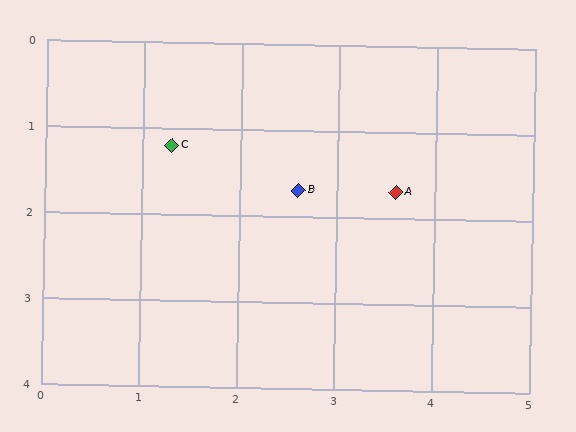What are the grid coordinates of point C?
Point C is at approximately (1.3, 1.2).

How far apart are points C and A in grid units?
Points C and A are about 2.4 grid units apart.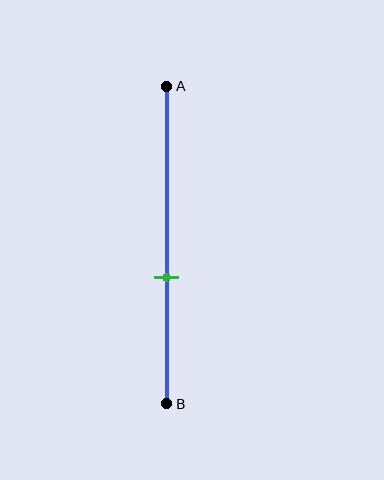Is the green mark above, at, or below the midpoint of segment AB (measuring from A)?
The green mark is below the midpoint of segment AB.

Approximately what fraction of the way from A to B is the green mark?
The green mark is approximately 60% of the way from A to B.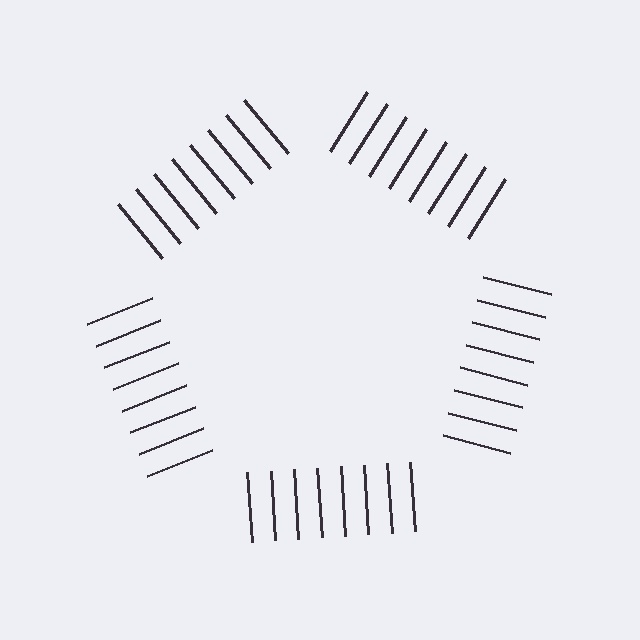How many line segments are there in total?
40 — 8 along each of the 5 edges.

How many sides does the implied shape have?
5 sides — the line-ends trace a pentagon.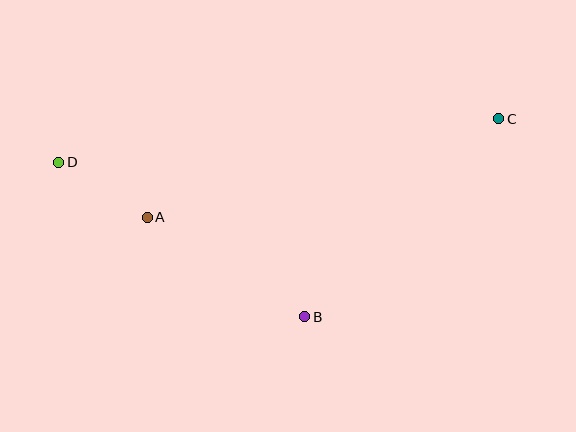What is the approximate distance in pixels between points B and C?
The distance between B and C is approximately 277 pixels.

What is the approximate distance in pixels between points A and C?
The distance between A and C is approximately 365 pixels.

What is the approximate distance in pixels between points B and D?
The distance between B and D is approximately 290 pixels.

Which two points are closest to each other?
Points A and D are closest to each other.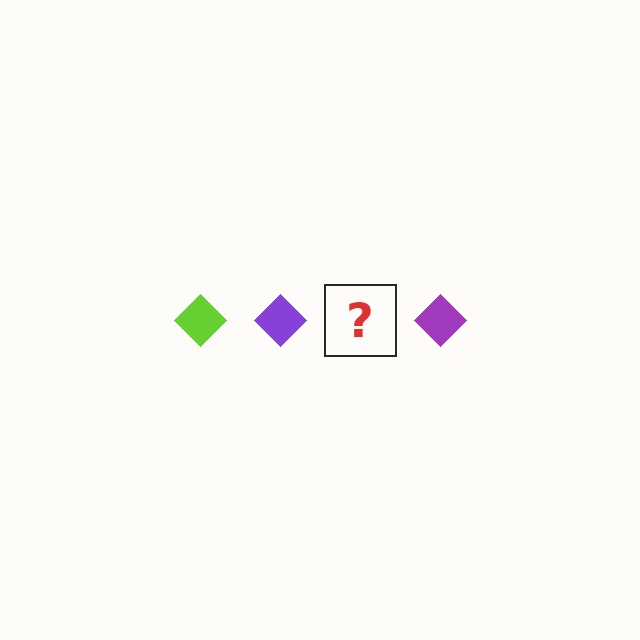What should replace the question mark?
The question mark should be replaced with a lime diamond.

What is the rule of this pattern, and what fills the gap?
The rule is that the pattern cycles through lime, purple diamonds. The gap should be filled with a lime diamond.